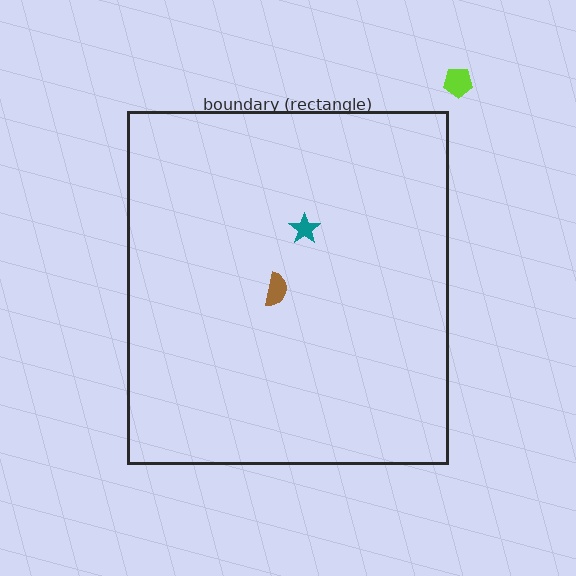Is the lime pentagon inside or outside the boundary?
Outside.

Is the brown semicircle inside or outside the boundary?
Inside.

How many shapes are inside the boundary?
2 inside, 1 outside.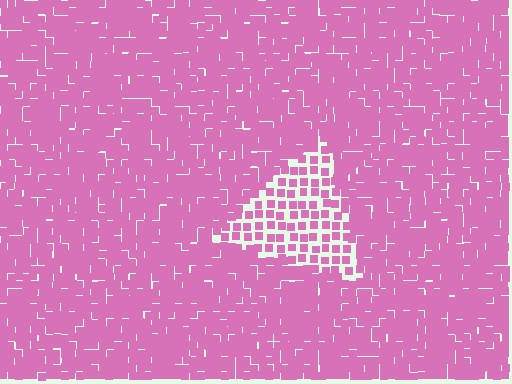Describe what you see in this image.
The image contains small pink elements arranged at two different densities. A triangle-shaped region is visible where the elements are less densely packed than the surrounding area.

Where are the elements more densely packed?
The elements are more densely packed outside the triangle boundary.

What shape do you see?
I see a triangle.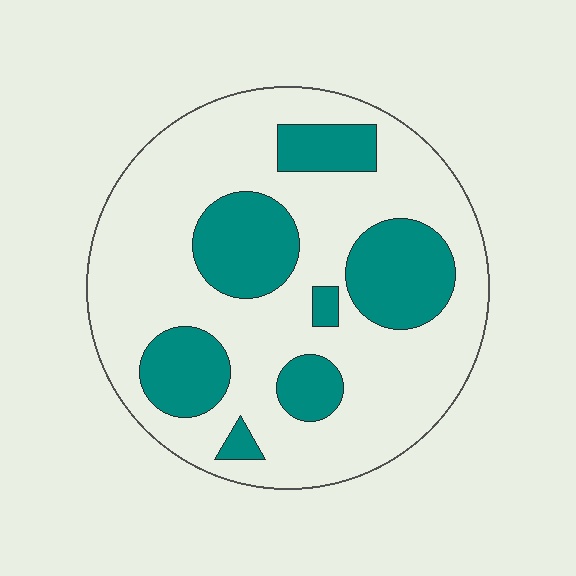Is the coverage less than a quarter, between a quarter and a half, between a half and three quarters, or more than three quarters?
Between a quarter and a half.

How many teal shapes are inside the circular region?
7.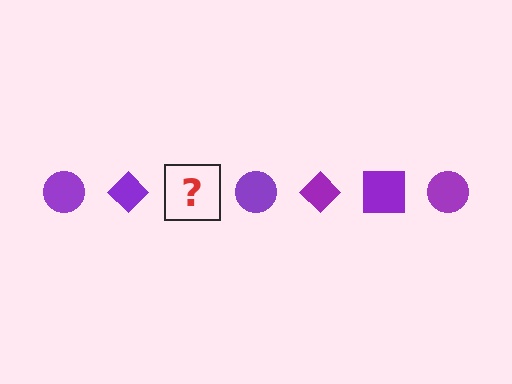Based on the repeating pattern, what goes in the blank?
The blank should be a purple square.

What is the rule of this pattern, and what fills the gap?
The rule is that the pattern cycles through circle, diamond, square shapes in purple. The gap should be filled with a purple square.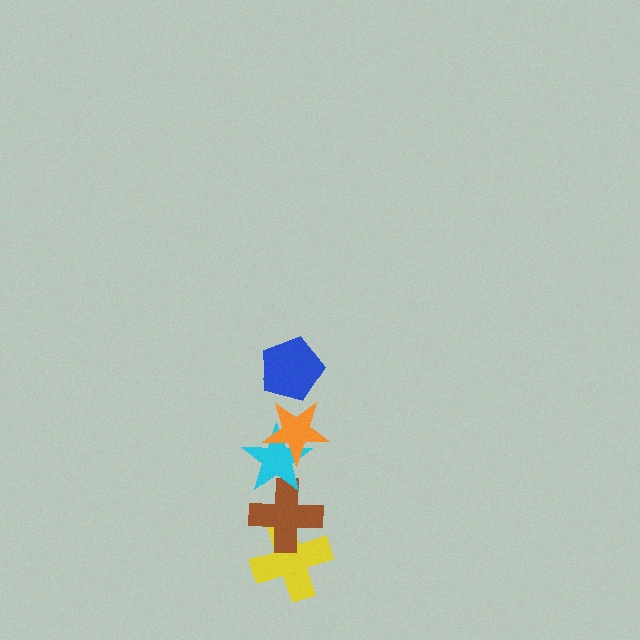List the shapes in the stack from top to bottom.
From top to bottom: the blue pentagon, the orange star, the cyan star, the brown cross, the yellow cross.